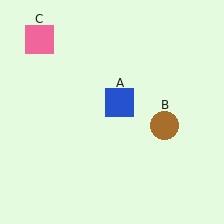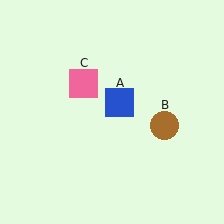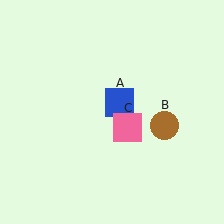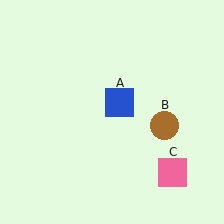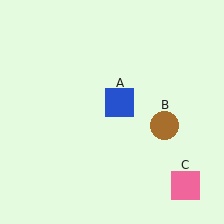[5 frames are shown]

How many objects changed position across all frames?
1 object changed position: pink square (object C).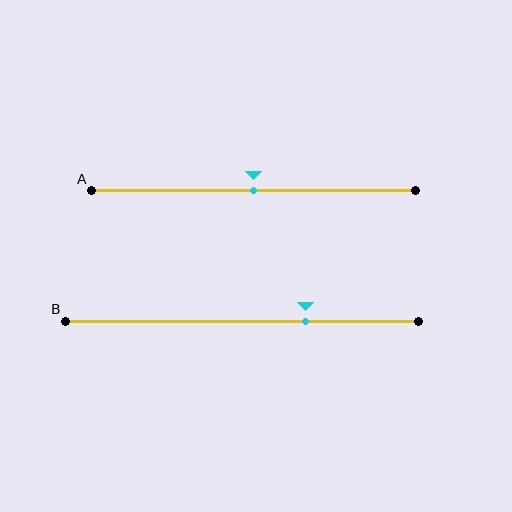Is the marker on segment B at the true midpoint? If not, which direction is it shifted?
No, the marker on segment B is shifted to the right by about 18% of the segment length.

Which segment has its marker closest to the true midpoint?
Segment A has its marker closest to the true midpoint.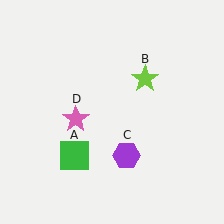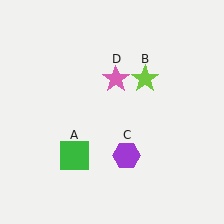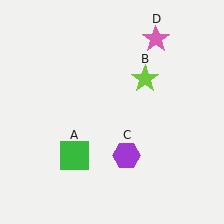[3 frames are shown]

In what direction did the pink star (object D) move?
The pink star (object D) moved up and to the right.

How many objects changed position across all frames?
1 object changed position: pink star (object D).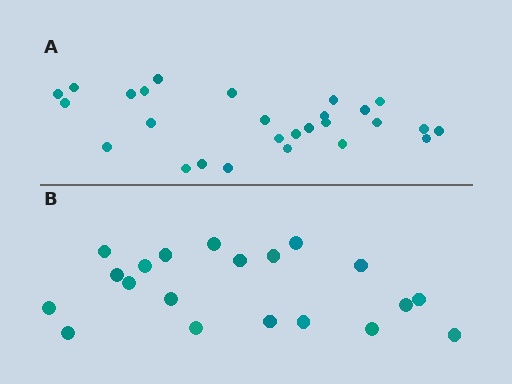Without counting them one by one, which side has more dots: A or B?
Region A (the top region) has more dots.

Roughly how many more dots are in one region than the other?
Region A has roughly 8 or so more dots than region B.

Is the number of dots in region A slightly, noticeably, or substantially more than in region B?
Region A has noticeably more, but not dramatically so. The ratio is roughly 1.4 to 1.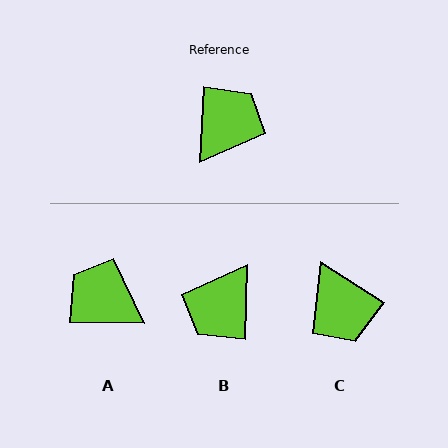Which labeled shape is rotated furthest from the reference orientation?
B, about 178 degrees away.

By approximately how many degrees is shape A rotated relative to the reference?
Approximately 93 degrees counter-clockwise.